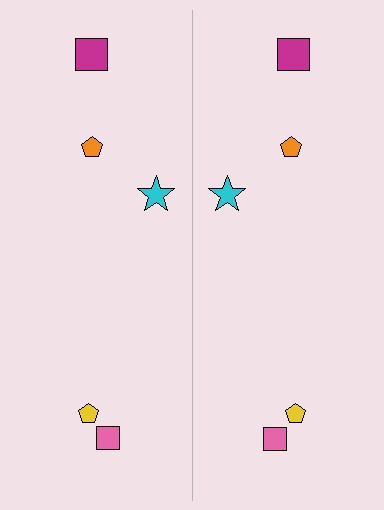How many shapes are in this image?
There are 10 shapes in this image.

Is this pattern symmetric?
Yes, this pattern has bilateral (reflection) symmetry.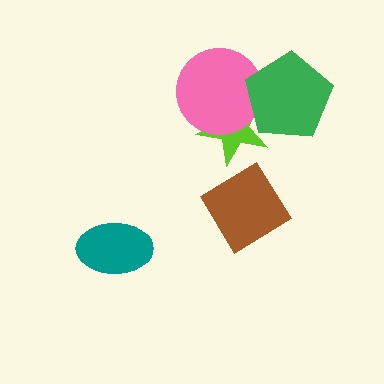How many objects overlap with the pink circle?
2 objects overlap with the pink circle.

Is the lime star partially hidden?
Yes, it is partially covered by another shape.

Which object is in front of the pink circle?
The green pentagon is in front of the pink circle.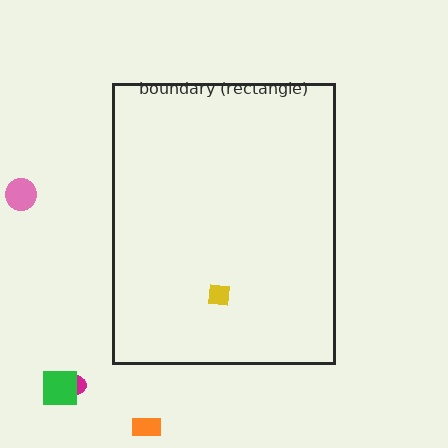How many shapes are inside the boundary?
1 inside, 4 outside.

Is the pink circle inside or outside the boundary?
Outside.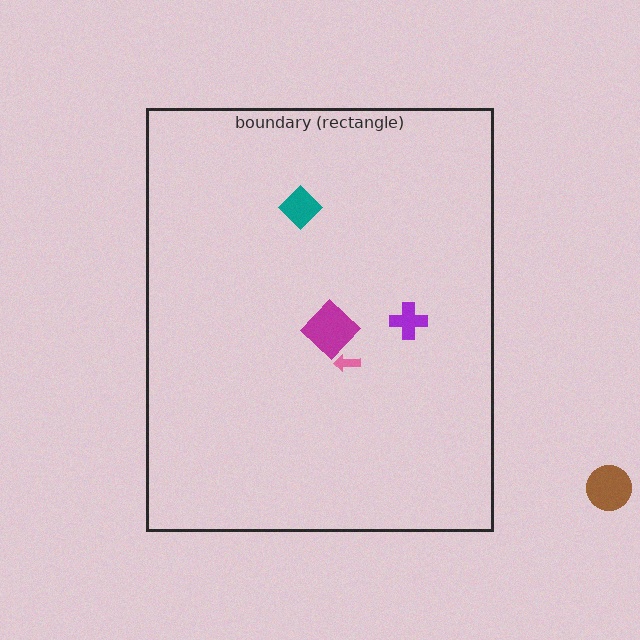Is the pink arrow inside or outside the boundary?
Inside.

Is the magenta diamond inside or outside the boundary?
Inside.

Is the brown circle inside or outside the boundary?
Outside.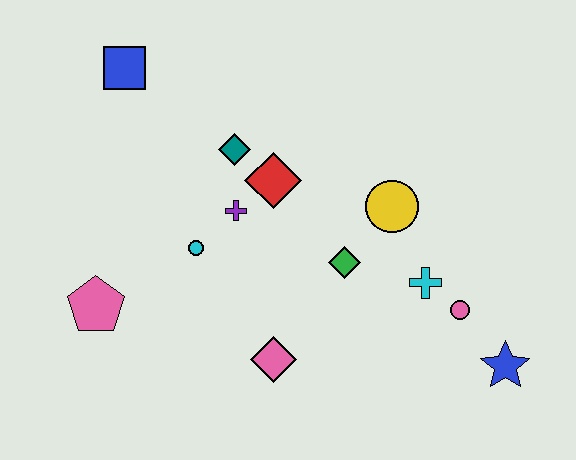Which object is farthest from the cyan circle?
The blue star is farthest from the cyan circle.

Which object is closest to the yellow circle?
The green diamond is closest to the yellow circle.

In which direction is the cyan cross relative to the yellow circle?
The cyan cross is below the yellow circle.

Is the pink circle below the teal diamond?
Yes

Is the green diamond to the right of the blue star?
No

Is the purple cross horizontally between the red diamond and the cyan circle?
Yes